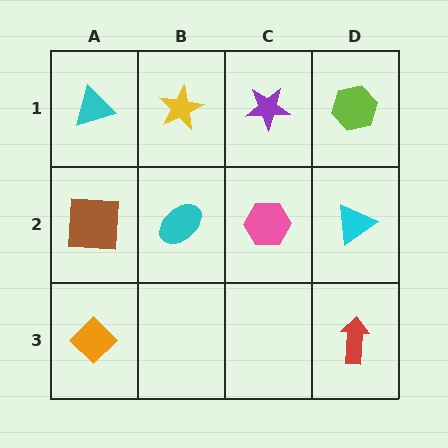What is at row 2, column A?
A brown square.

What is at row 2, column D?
A cyan triangle.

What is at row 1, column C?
A purple star.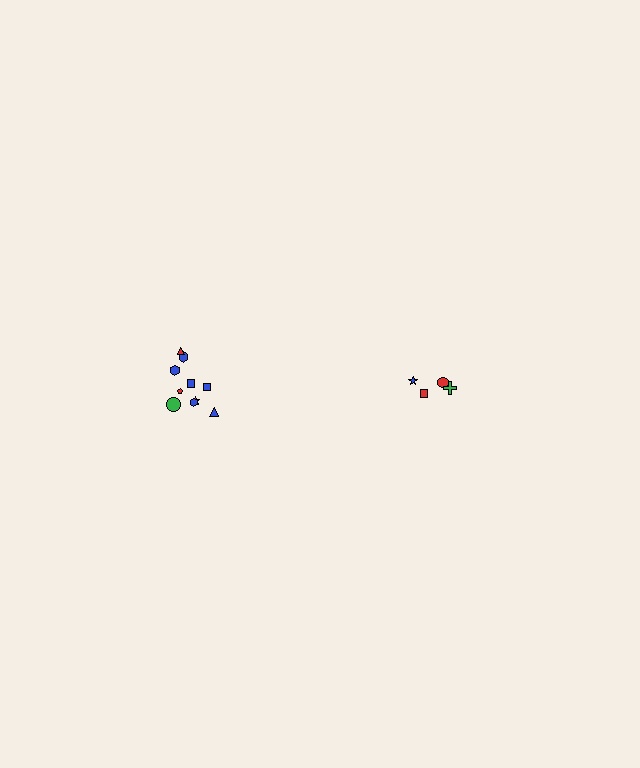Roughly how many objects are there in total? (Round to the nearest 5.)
Roughly 15 objects in total.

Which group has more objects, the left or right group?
The left group.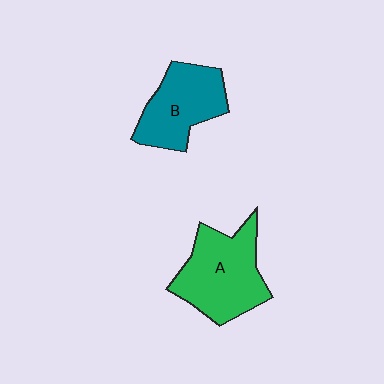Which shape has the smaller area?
Shape B (teal).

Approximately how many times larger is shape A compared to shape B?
Approximately 1.2 times.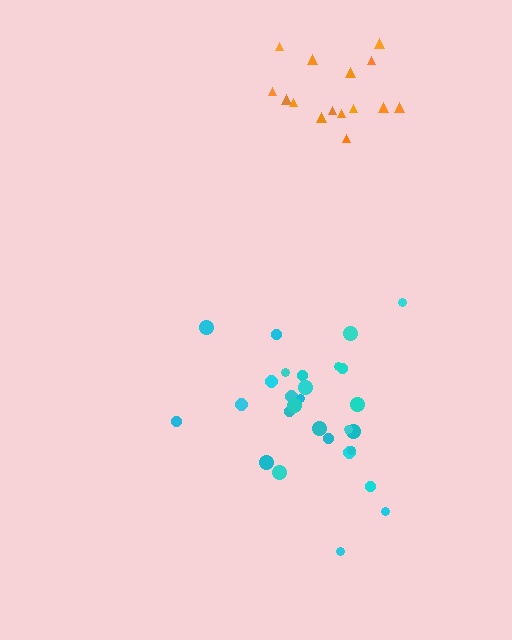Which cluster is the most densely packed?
Cyan.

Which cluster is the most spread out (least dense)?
Orange.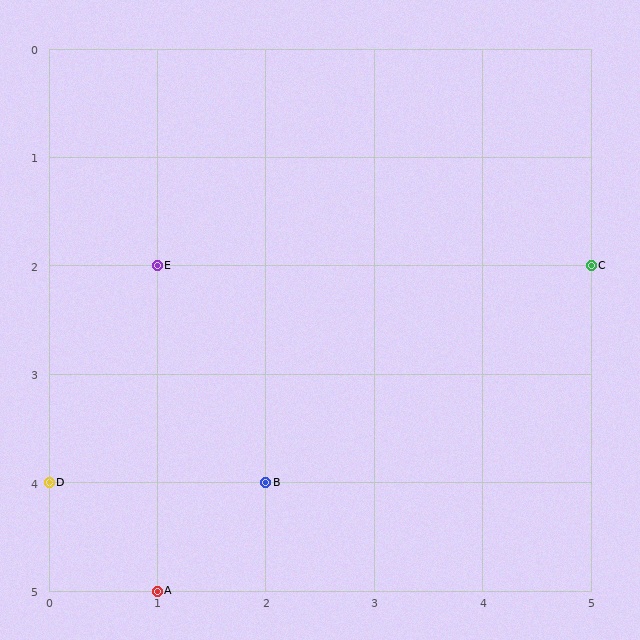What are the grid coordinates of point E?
Point E is at grid coordinates (1, 2).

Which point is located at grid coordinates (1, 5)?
Point A is at (1, 5).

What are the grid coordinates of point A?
Point A is at grid coordinates (1, 5).